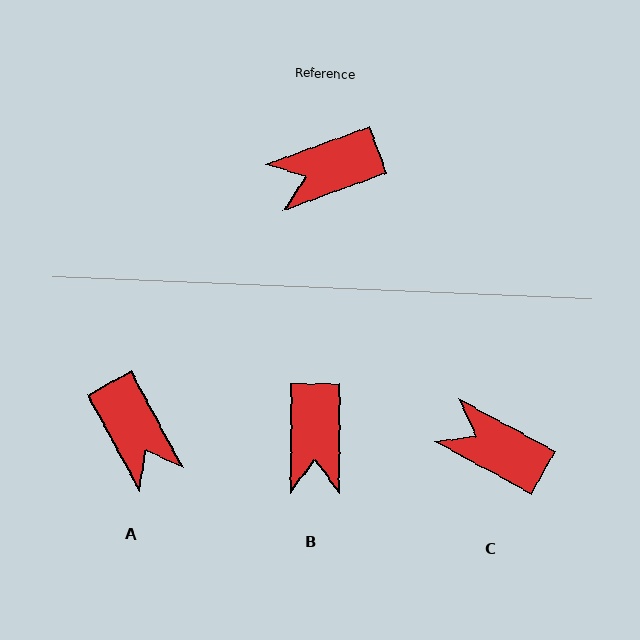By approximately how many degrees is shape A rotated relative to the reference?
Approximately 98 degrees counter-clockwise.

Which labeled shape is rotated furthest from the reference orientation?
A, about 98 degrees away.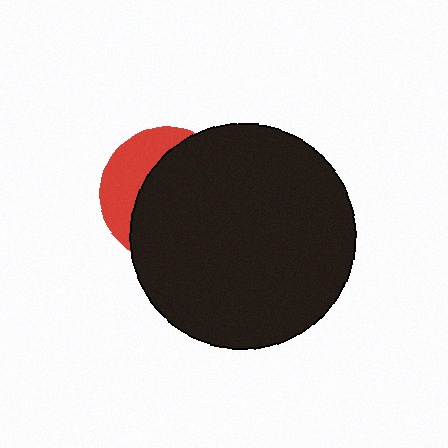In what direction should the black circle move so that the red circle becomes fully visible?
The black circle should move right. That is the shortest direction to clear the overlap and leave the red circle fully visible.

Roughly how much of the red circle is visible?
A small part of it is visible (roughly 31%).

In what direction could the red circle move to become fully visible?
The red circle could move left. That would shift it out from behind the black circle entirely.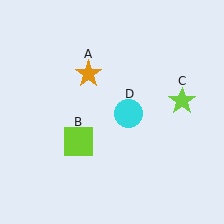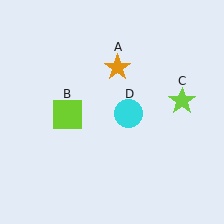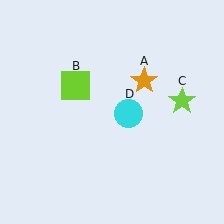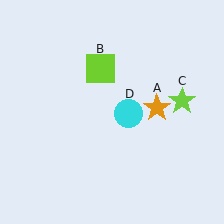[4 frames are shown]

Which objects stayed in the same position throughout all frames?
Lime star (object C) and cyan circle (object D) remained stationary.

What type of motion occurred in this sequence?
The orange star (object A), lime square (object B) rotated clockwise around the center of the scene.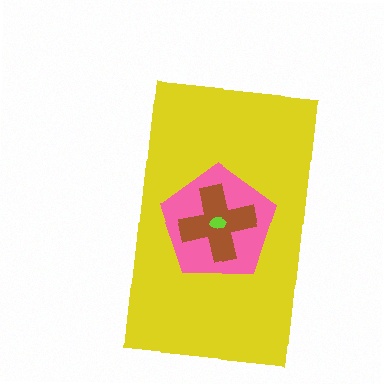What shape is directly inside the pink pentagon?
The brown cross.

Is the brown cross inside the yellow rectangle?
Yes.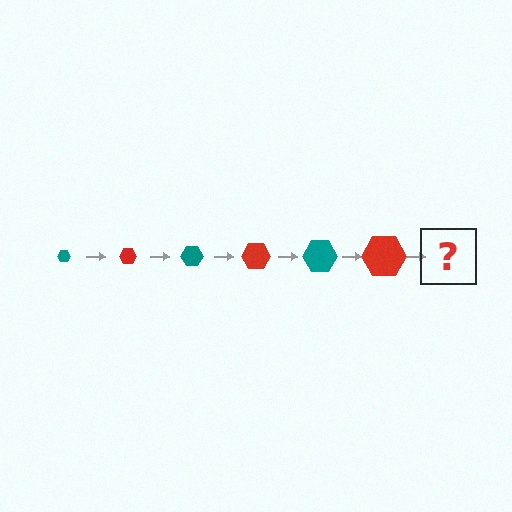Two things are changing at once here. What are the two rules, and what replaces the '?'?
The two rules are that the hexagon grows larger each step and the color cycles through teal and red. The '?' should be a teal hexagon, larger than the previous one.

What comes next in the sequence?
The next element should be a teal hexagon, larger than the previous one.